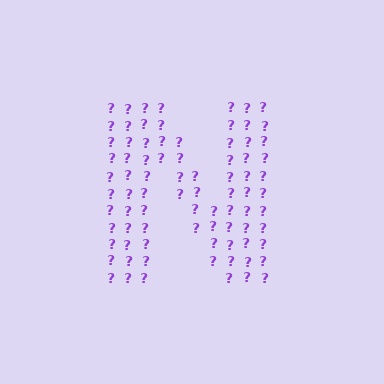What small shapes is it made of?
It is made of small question marks.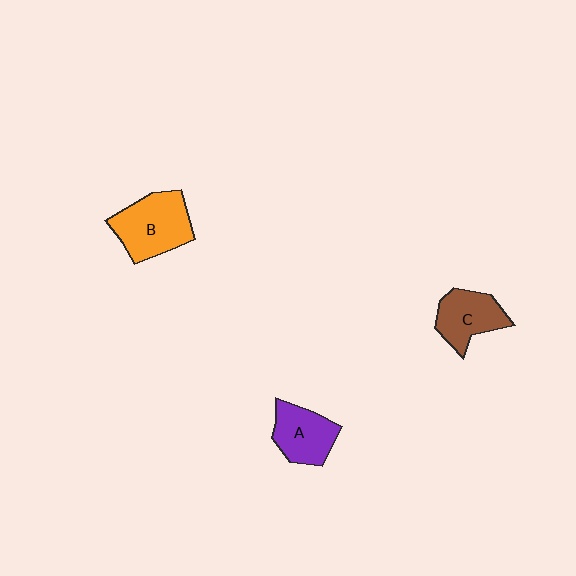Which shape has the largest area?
Shape B (orange).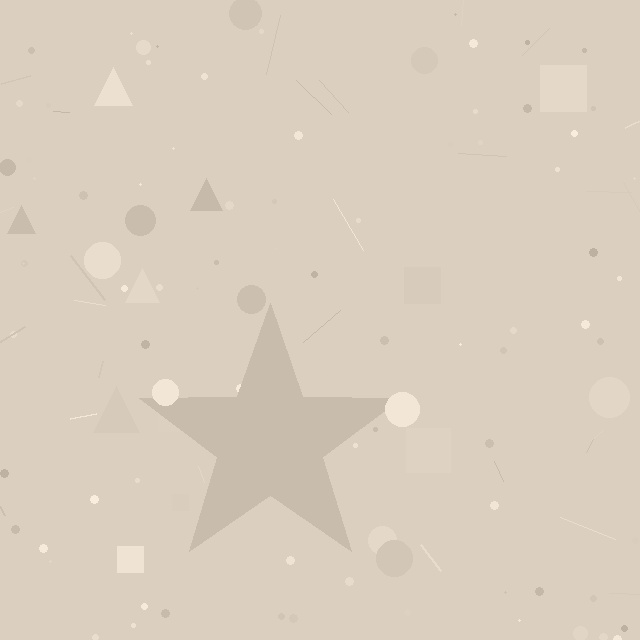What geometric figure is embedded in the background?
A star is embedded in the background.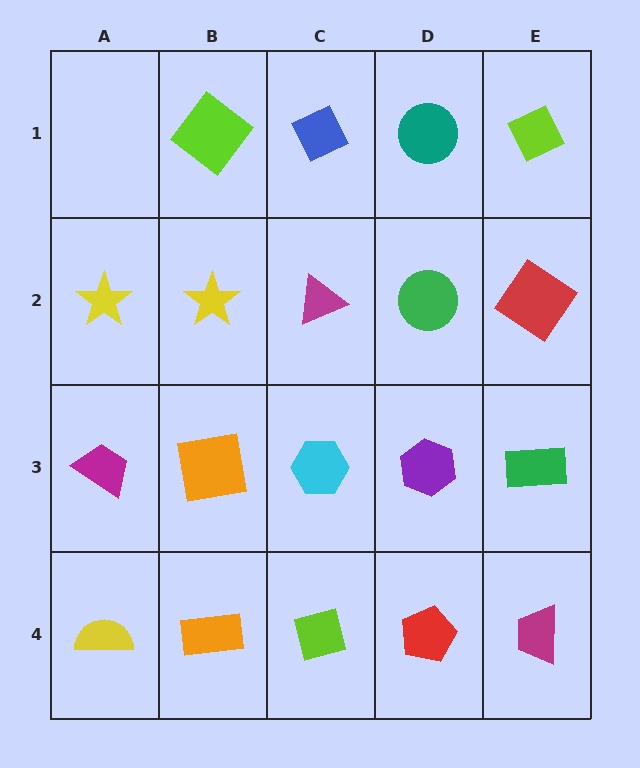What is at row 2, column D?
A green circle.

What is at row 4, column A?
A yellow semicircle.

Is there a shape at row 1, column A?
No, that cell is empty.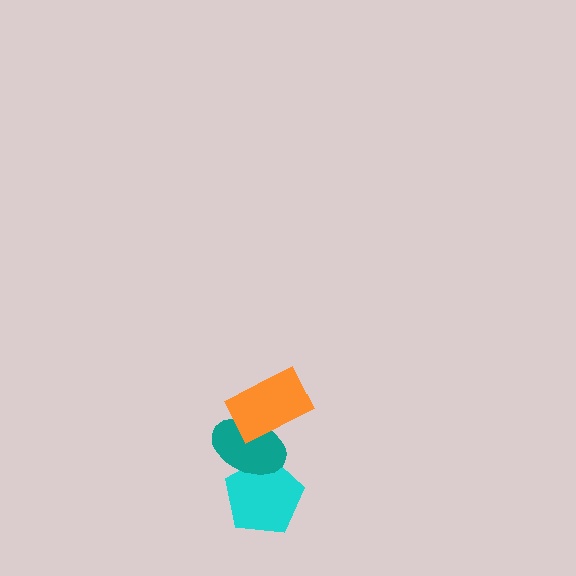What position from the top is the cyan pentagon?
The cyan pentagon is 3rd from the top.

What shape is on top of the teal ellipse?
The orange rectangle is on top of the teal ellipse.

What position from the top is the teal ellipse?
The teal ellipse is 2nd from the top.